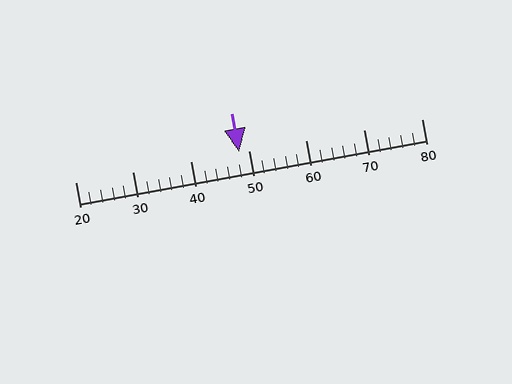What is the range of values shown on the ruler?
The ruler shows values from 20 to 80.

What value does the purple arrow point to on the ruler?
The purple arrow points to approximately 48.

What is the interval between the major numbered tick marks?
The major tick marks are spaced 10 units apart.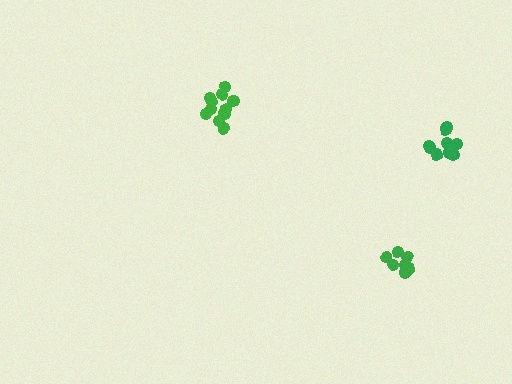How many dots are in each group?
Group 1: 11 dots, Group 2: 9 dots, Group 3: 10 dots (30 total).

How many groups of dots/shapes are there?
There are 3 groups.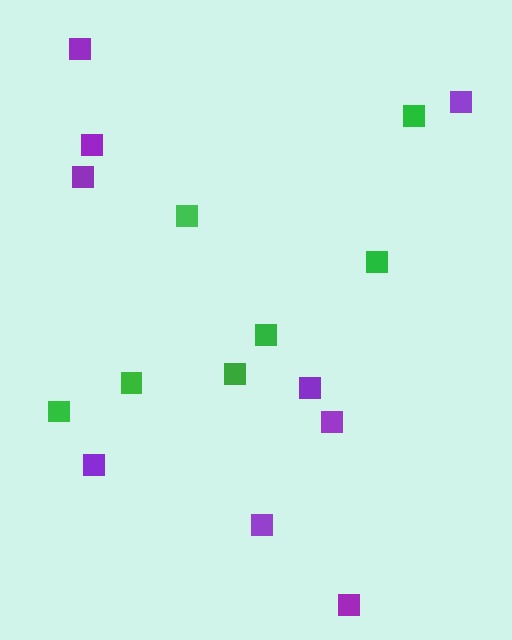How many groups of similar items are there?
There are 2 groups: one group of green squares (7) and one group of purple squares (9).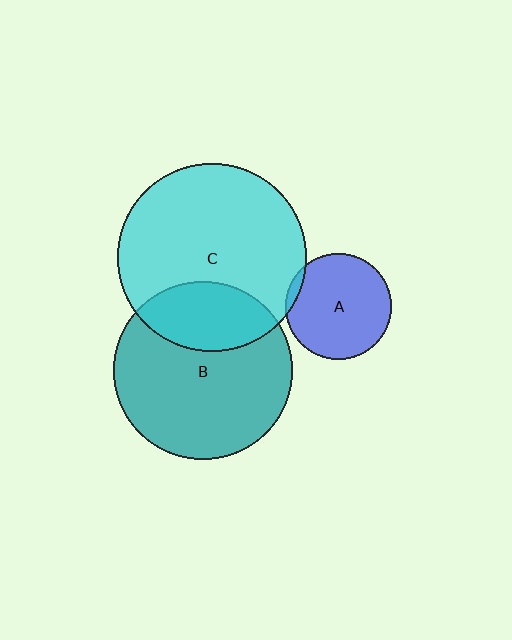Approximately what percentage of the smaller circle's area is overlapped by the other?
Approximately 30%.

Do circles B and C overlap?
Yes.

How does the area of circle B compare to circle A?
Approximately 2.8 times.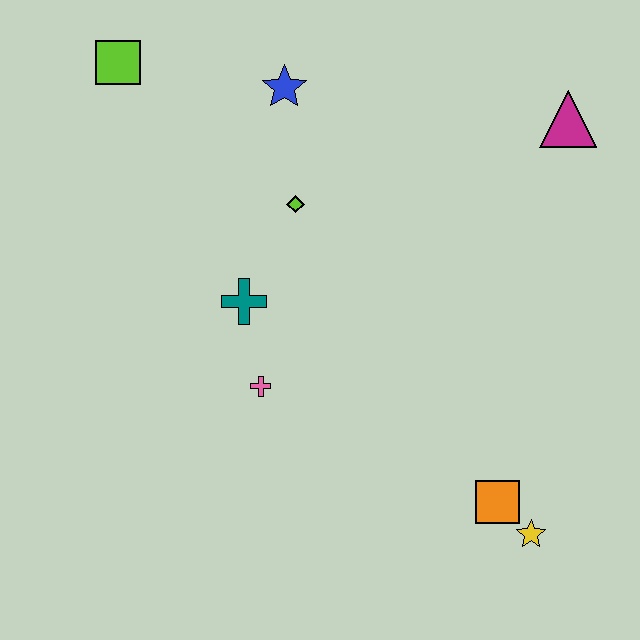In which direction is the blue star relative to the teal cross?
The blue star is above the teal cross.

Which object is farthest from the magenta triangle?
The lime square is farthest from the magenta triangle.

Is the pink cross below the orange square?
No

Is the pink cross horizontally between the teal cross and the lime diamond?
Yes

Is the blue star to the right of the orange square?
No